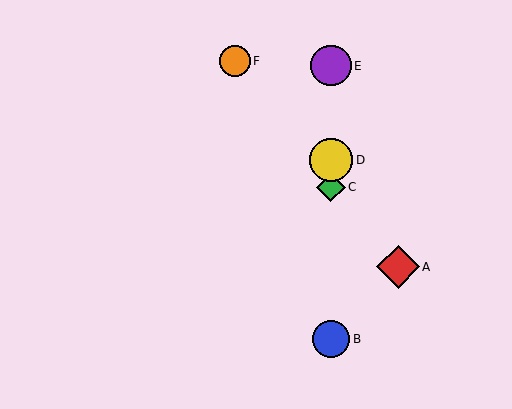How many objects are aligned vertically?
4 objects (B, C, D, E) are aligned vertically.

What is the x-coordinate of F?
Object F is at x≈235.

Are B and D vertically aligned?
Yes, both are at x≈331.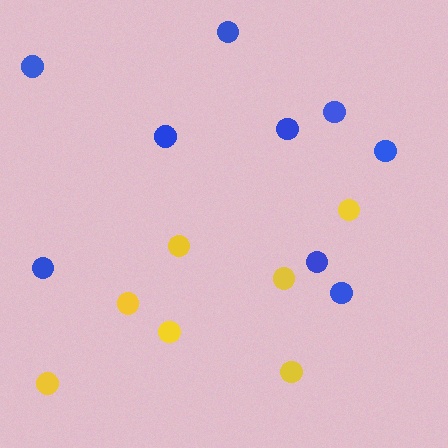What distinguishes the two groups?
There are 2 groups: one group of blue circles (9) and one group of yellow circles (7).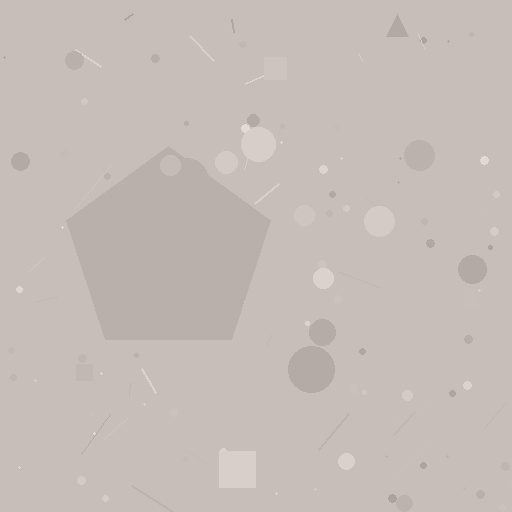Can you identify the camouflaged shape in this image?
The camouflaged shape is a pentagon.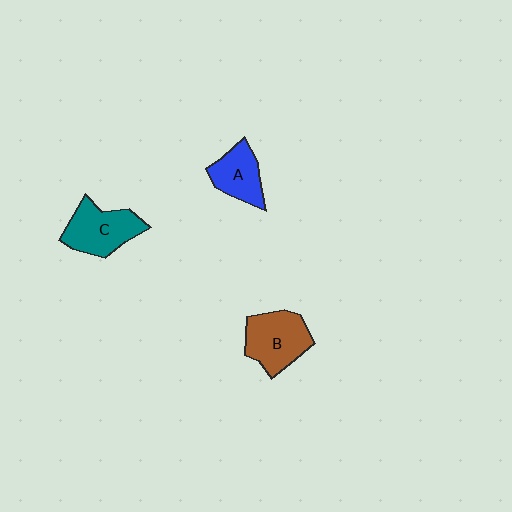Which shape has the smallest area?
Shape A (blue).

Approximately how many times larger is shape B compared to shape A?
Approximately 1.4 times.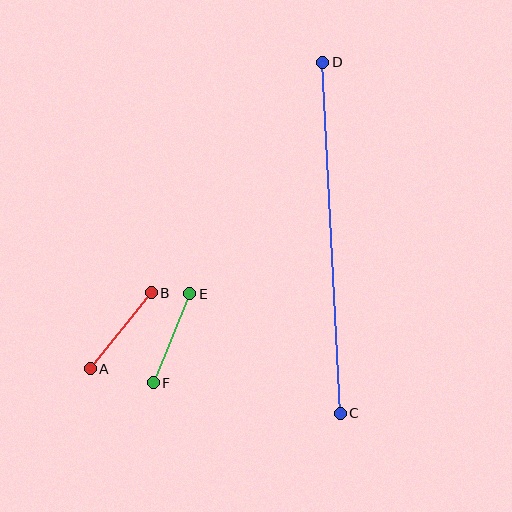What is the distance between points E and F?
The distance is approximately 96 pixels.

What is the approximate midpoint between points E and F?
The midpoint is at approximately (171, 338) pixels.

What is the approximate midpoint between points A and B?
The midpoint is at approximately (121, 331) pixels.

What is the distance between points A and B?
The distance is approximately 98 pixels.